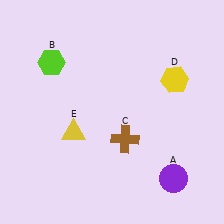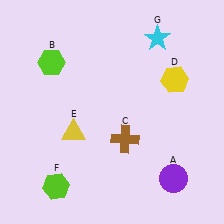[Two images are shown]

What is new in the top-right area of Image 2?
A cyan star (G) was added in the top-right area of Image 2.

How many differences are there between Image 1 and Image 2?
There are 2 differences between the two images.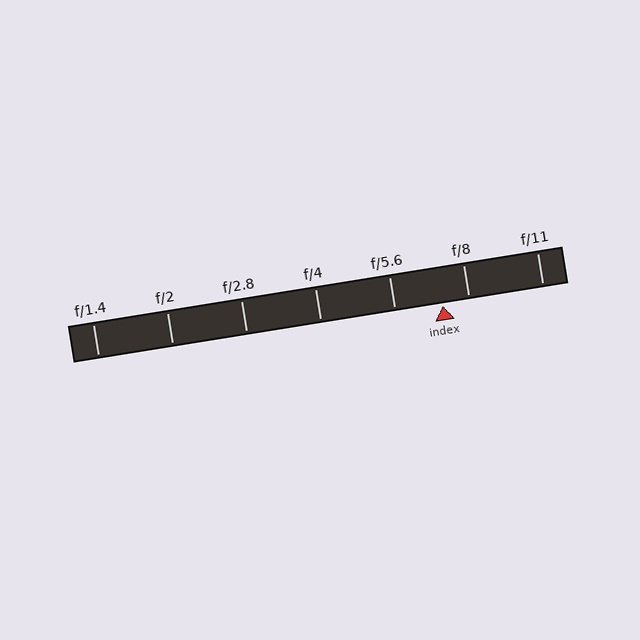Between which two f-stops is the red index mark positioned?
The index mark is between f/5.6 and f/8.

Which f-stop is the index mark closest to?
The index mark is closest to f/8.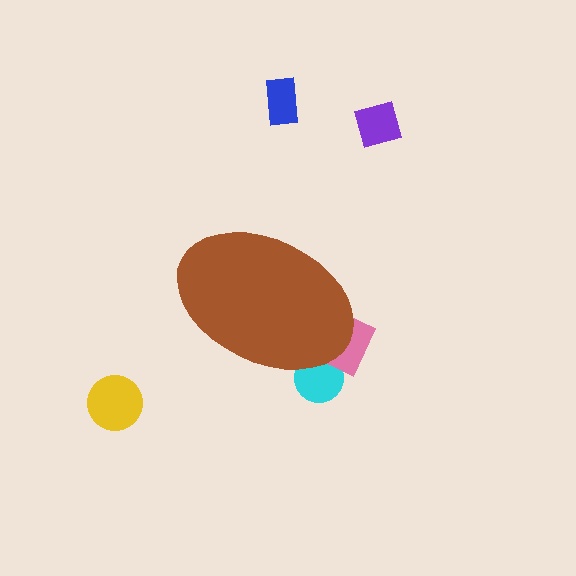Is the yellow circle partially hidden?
No, the yellow circle is fully visible.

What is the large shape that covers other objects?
A brown ellipse.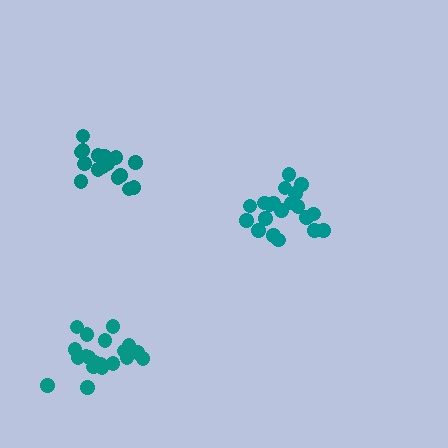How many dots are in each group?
Group 1: 20 dots, Group 2: 20 dots, Group 3: 17 dots (57 total).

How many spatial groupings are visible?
There are 3 spatial groupings.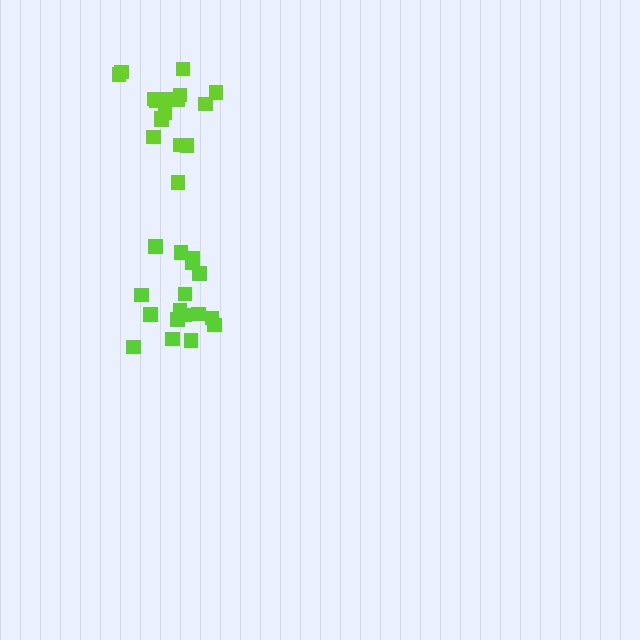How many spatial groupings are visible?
There are 2 spatial groupings.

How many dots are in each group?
Group 1: 17 dots, Group 2: 17 dots (34 total).